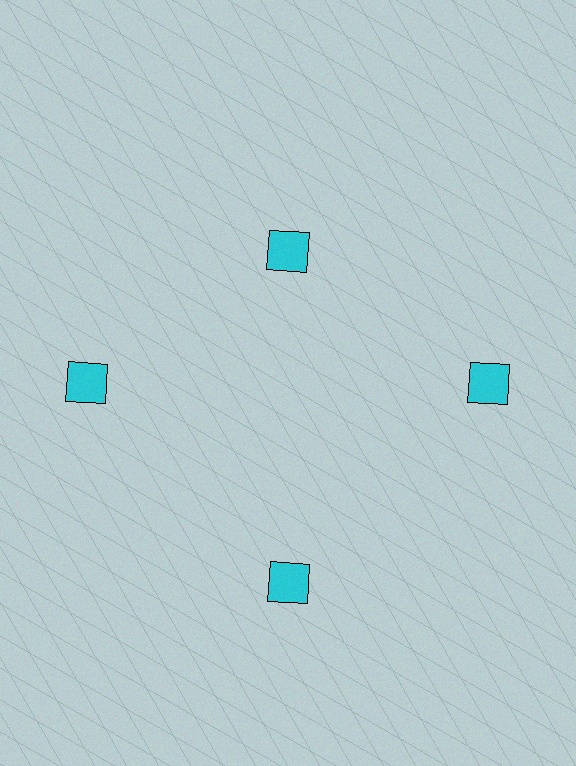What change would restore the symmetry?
The symmetry would be restored by moving it outward, back onto the ring so that all 4 squares sit at equal angles and equal distance from the center.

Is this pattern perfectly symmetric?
No. The 4 cyan squares are arranged in a ring, but one element near the 12 o'clock position is pulled inward toward the center, breaking the 4-fold rotational symmetry.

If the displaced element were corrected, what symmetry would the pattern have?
It would have 4-fold rotational symmetry — the pattern would map onto itself every 90 degrees.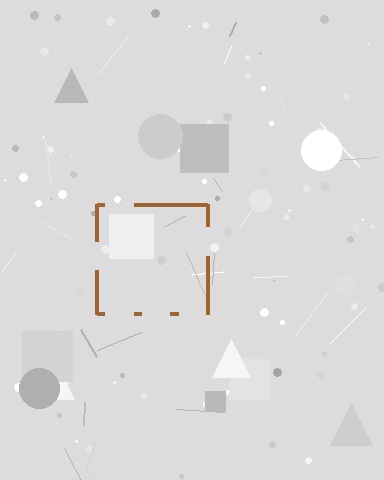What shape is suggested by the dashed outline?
The dashed outline suggests a square.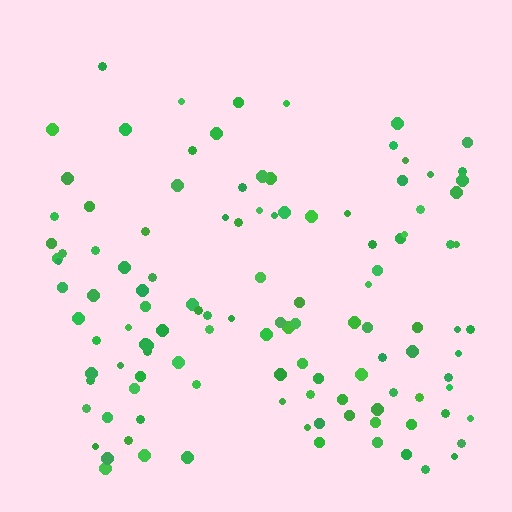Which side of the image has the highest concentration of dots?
The bottom.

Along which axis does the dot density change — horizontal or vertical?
Vertical.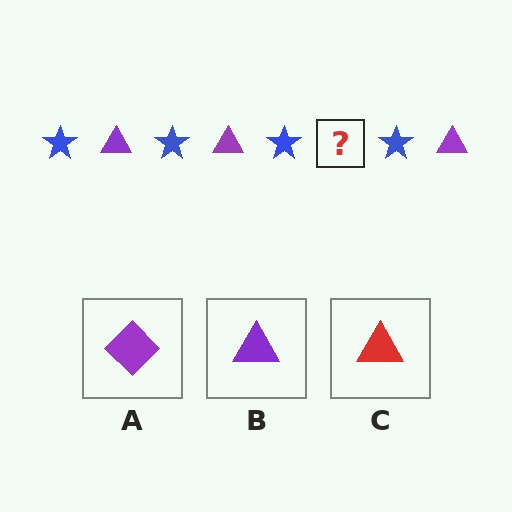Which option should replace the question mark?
Option B.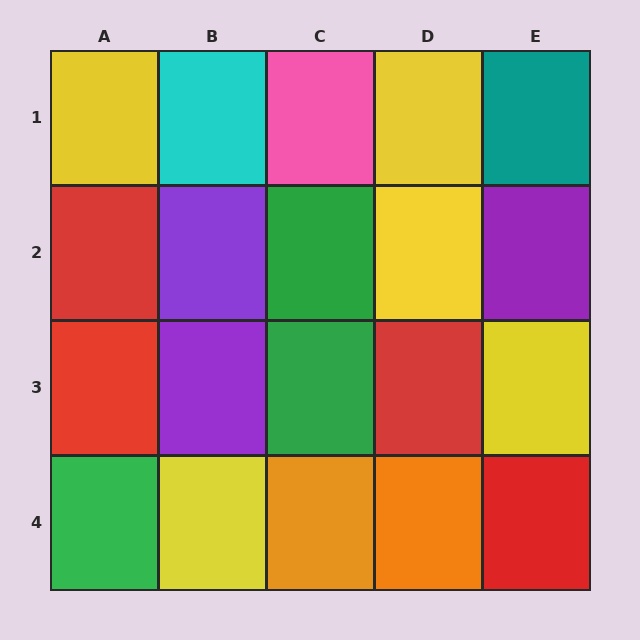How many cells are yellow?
5 cells are yellow.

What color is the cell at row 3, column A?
Red.